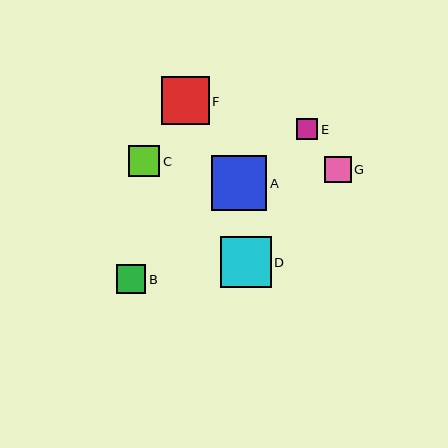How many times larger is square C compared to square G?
Square C is approximately 1.2 times the size of square G.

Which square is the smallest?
Square E is the smallest with a size of approximately 22 pixels.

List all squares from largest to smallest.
From largest to smallest: A, D, F, C, B, G, E.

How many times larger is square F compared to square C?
Square F is approximately 1.5 times the size of square C.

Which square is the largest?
Square A is the largest with a size of approximately 55 pixels.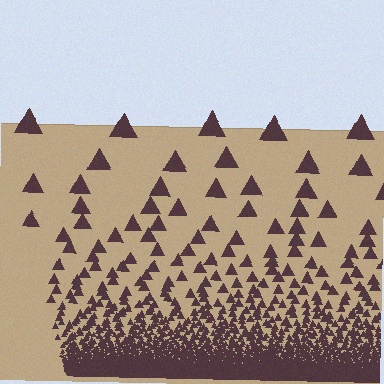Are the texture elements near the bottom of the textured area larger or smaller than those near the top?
Smaller. The gradient is inverted — elements near the bottom are smaller and denser.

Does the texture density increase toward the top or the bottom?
Density increases toward the bottom.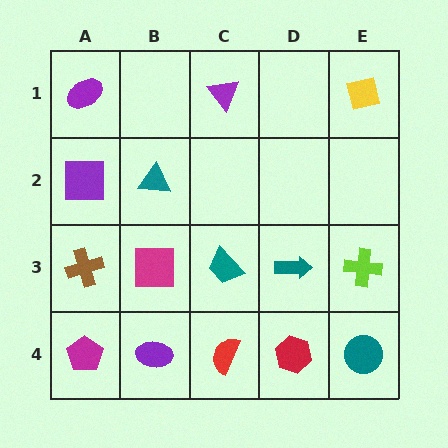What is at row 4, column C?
A red semicircle.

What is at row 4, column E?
A teal circle.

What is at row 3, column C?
A teal trapezoid.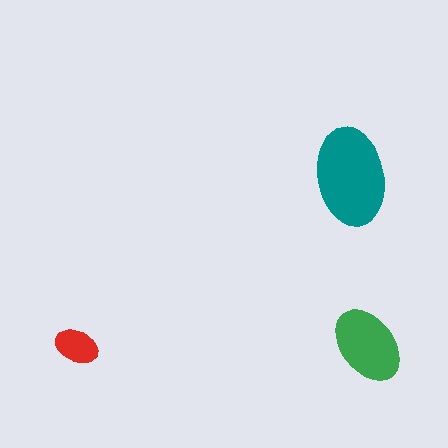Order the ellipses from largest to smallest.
the teal one, the green one, the red one.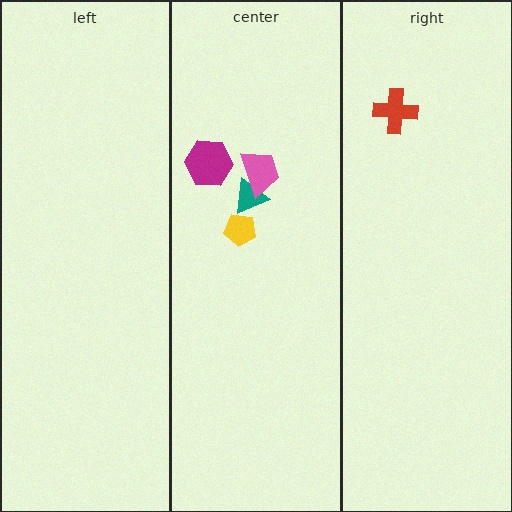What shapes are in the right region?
The red cross.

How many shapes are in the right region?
1.